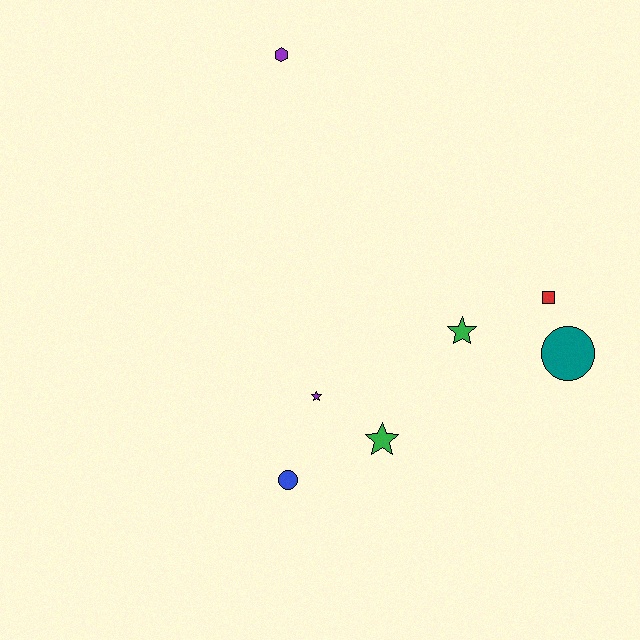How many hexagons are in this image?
There is 1 hexagon.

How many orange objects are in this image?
There are no orange objects.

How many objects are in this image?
There are 7 objects.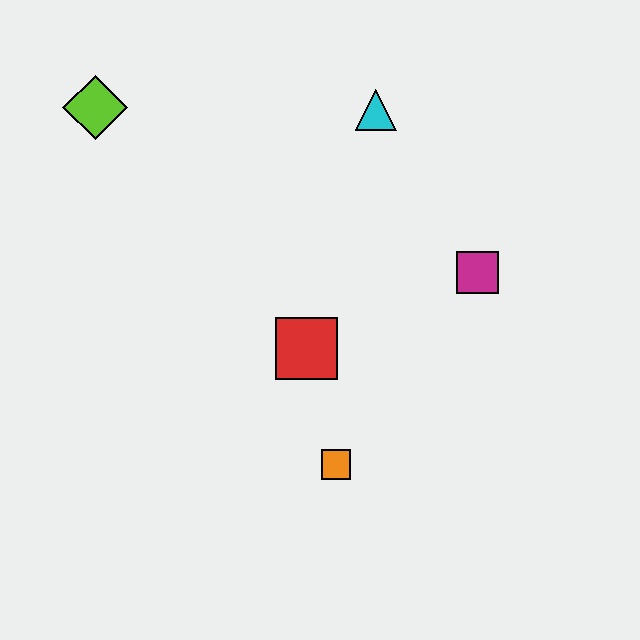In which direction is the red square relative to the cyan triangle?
The red square is below the cyan triangle.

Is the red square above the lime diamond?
No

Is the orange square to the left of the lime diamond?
No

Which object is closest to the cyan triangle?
The magenta square is closest to the cyan triangle.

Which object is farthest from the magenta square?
The lime diamond is farthest from the magenta square.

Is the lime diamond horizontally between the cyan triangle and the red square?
No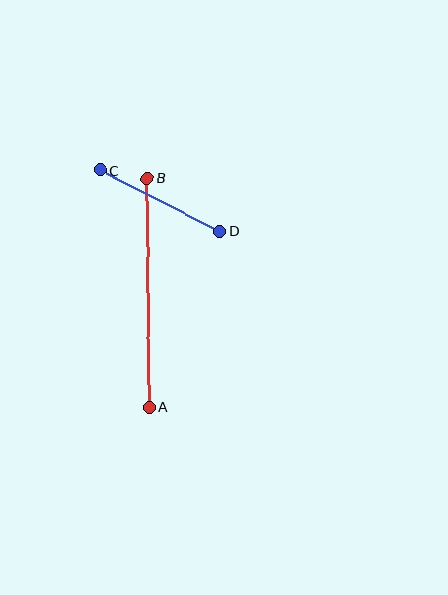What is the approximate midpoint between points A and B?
The midpoint is at approximately (148, 293) pixels.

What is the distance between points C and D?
The distance is approximately 135 pixels.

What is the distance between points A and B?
The distance is approximately 229 pixels.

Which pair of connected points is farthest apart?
Points A and B are farthest apart.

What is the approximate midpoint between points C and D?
The midpoint is at approximately (160, 201) pixels.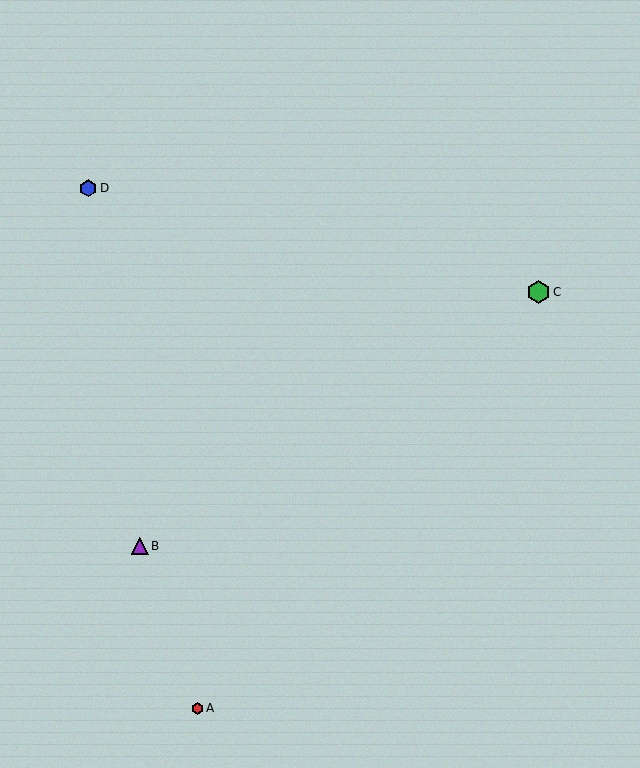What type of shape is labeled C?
Shape C is a green hexagon.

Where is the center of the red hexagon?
The center of the red hexagon is at (197, 708).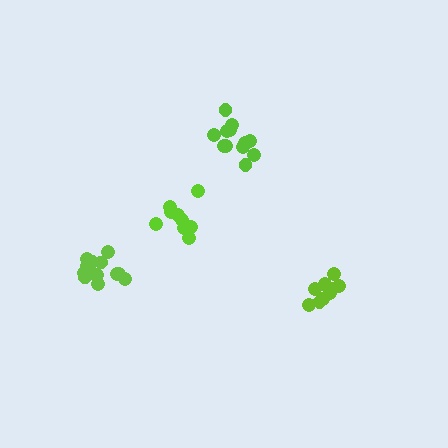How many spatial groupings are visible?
There are 4 spatial groupings.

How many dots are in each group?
Group 1: 12 dots, Group 2: 10 dots, Group 3: 11 dots, Group 4: 12 dots (45 total).